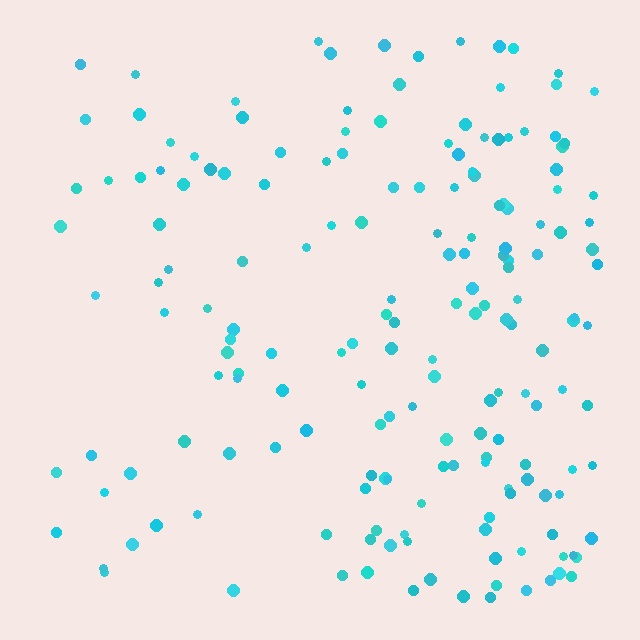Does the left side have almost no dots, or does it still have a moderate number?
Still a moderate number, just noticeably fewer than the right.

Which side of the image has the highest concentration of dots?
The right.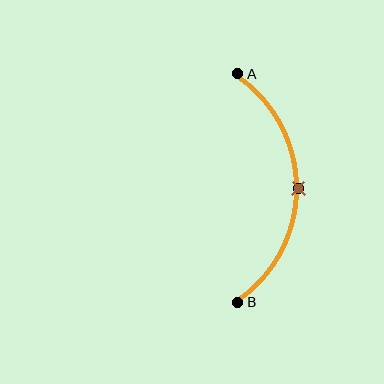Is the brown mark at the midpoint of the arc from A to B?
Yes. The brown mark lies on the arc at equal arc-length from both A and B — it is the arc midpoint.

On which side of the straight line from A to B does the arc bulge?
The arc bulges to the right of the straight line connecting A and B.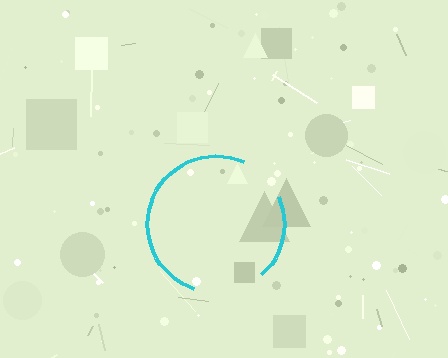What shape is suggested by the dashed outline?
The dashed outline suggests a circle.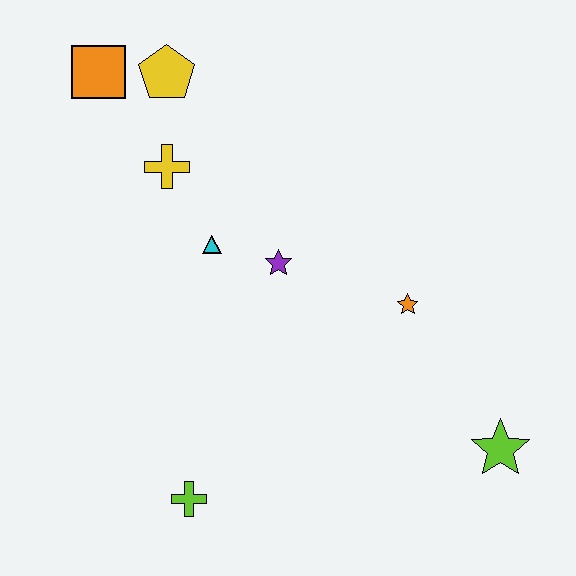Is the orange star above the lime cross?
Yes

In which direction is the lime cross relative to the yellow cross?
The lime cross is below the yellow cross.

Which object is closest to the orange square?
The yellow pentagon is closest to the orange square.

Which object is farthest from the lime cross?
The orange square is farthest from the lime cross.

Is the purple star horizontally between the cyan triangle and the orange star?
Yes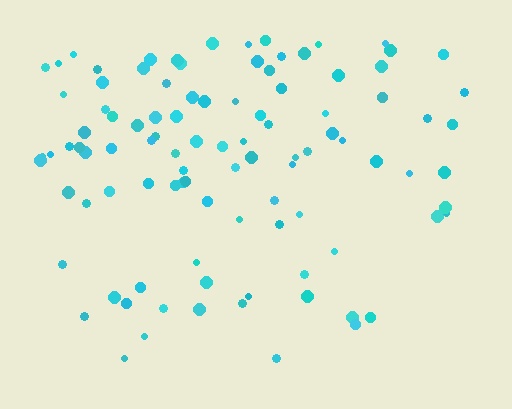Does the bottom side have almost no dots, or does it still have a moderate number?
Still a moderate number, just noticeably fewer than the top.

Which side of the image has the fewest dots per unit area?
The bottom.